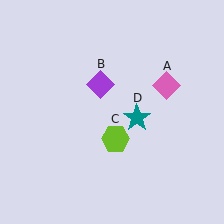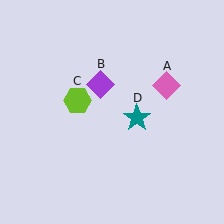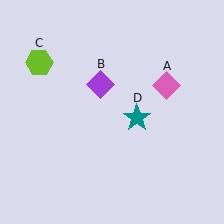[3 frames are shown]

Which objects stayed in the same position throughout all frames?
Pink diamond (object A) and purple diamond (object B) and teal star (object D) remained stationary.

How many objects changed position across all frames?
1 object changed position: lime hexagon (object C).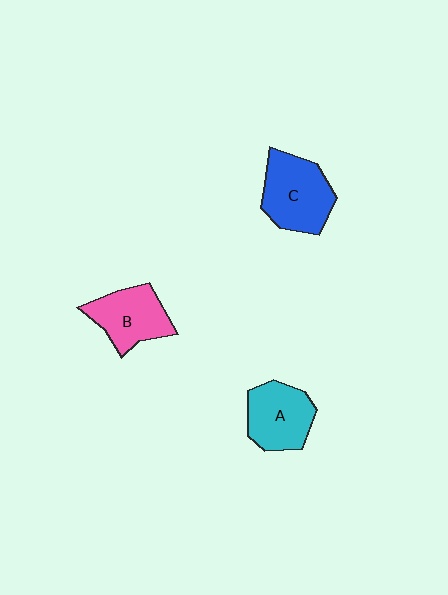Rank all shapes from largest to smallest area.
From largest to smallest: C (blue), A (cyan), B (pink).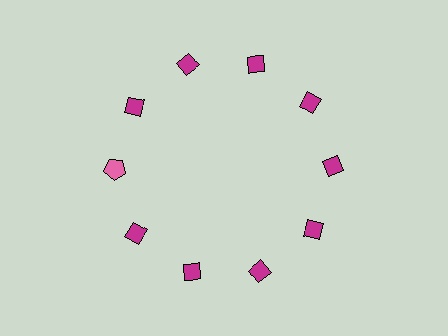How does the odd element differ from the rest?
It differs in both color (pink instead of magenta) and shape (pentagon instead of diamond).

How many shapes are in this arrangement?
There are 10 shapes arranged in a ring pattern.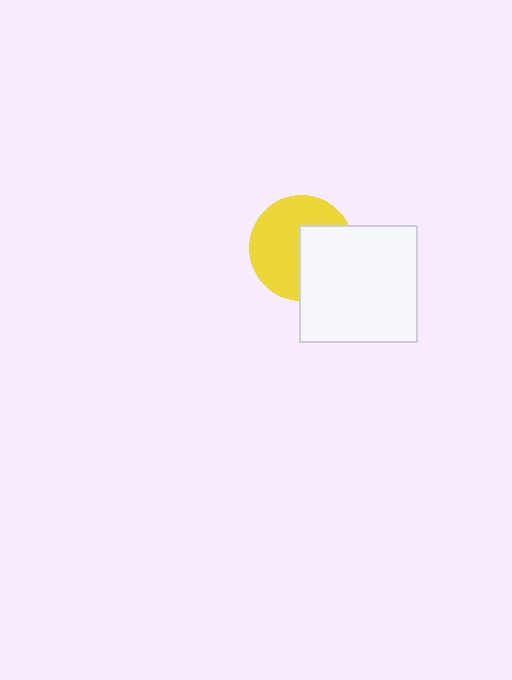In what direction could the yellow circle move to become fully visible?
The yellow circle could move left. That would shift it out from behind the white square entirely.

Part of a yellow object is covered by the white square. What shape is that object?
It is a circle.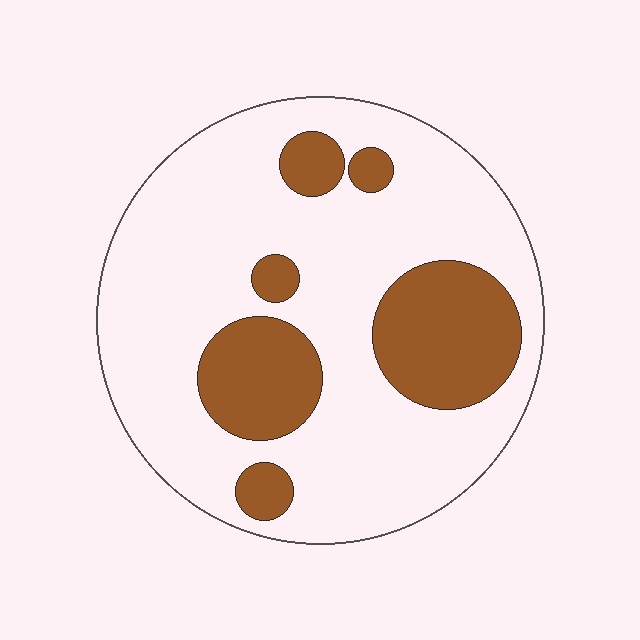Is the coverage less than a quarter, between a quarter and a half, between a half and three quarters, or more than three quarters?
Between a quarter and a half.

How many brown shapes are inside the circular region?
6.